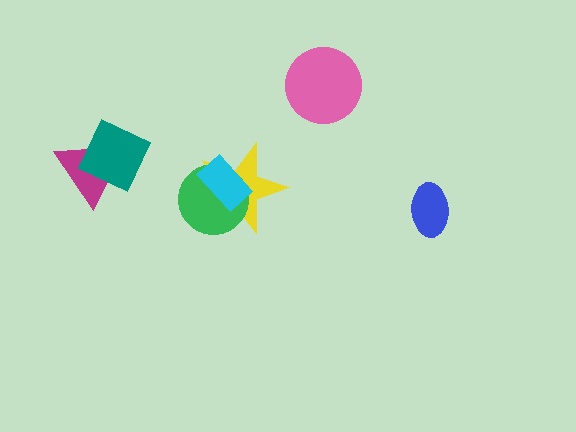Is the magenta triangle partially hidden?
Yes, it is partially covered by another shape.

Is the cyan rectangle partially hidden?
No, no other shape covers it.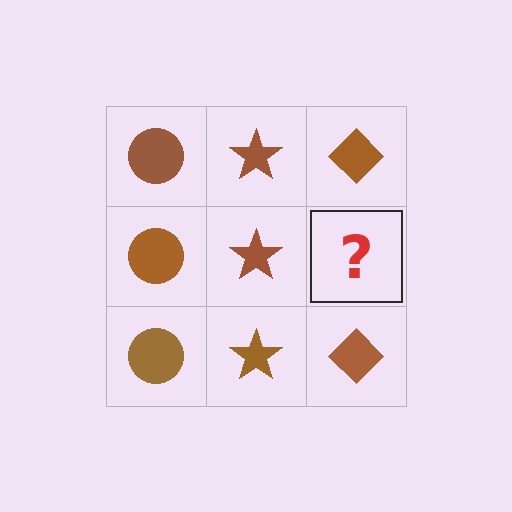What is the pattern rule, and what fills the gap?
The rule is that each column has a consistent shape. The gap should be filled with a brown diamond.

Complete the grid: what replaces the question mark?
The question mark should be replaced with a brown diamond.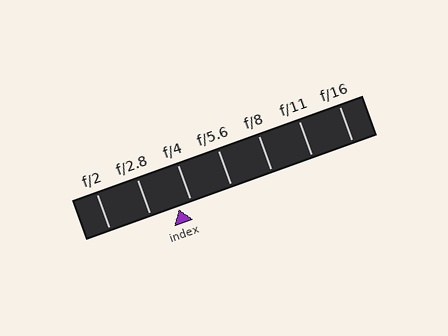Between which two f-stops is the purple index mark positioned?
The index mark is between f/2.8 and f/4.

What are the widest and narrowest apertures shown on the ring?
The widest aperture shown is f/2 and the narrowest is f/16.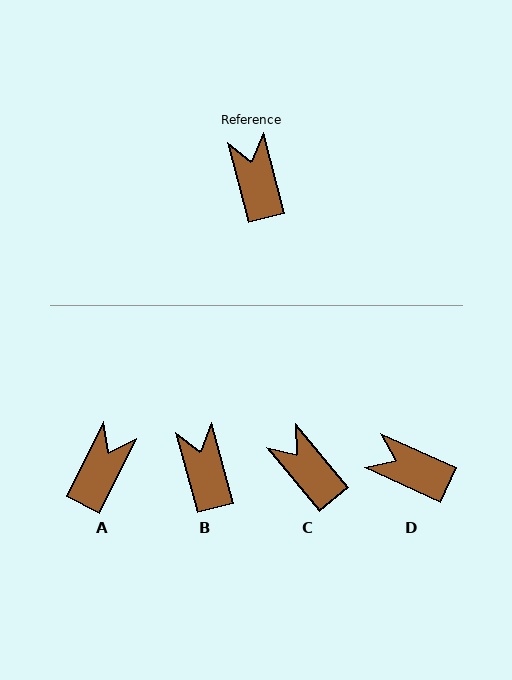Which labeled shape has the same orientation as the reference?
B.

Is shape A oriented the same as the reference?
No, it is off by about 41 degrees.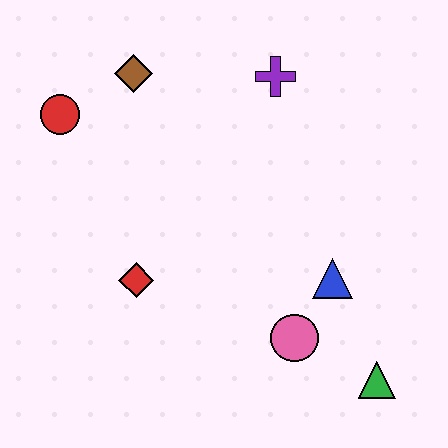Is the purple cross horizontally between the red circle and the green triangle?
Yes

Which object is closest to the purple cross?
The brown diamond is closest to the purple cross.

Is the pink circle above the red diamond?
No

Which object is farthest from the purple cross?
The green triangle is farthest from the purple cross.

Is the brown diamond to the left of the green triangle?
Yes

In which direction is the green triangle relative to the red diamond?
The green triangle is to the right of the red diamond.